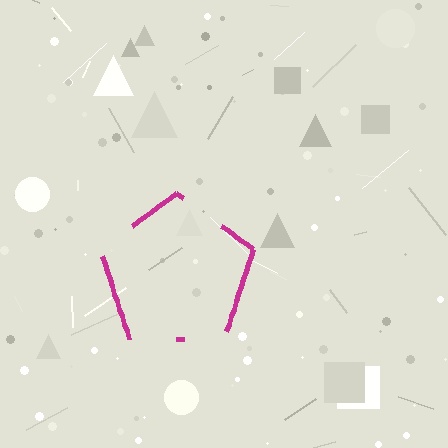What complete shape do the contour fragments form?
The contour fragments form a pentagon.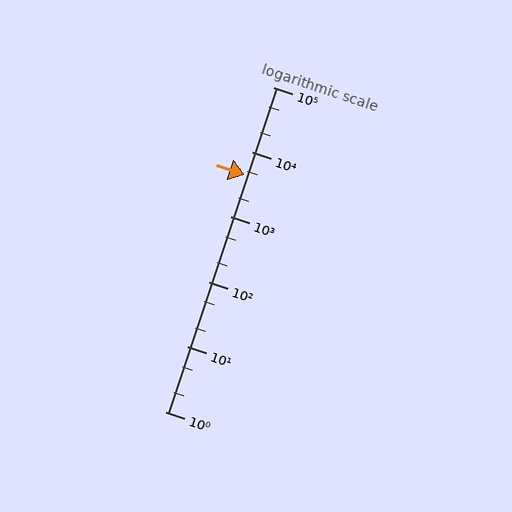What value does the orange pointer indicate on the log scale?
The pointer indicates approximately 4500.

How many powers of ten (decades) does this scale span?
The scale spans 5 decades, from 1 to 100000.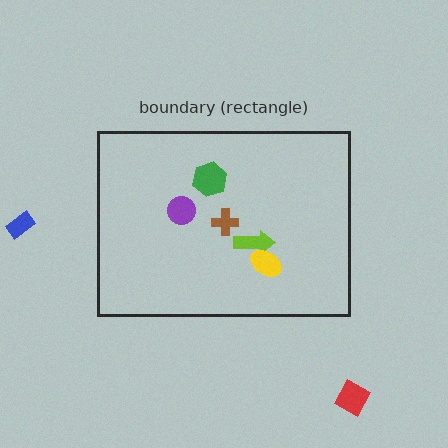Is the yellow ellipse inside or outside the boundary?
Inside.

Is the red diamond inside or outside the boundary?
Outside.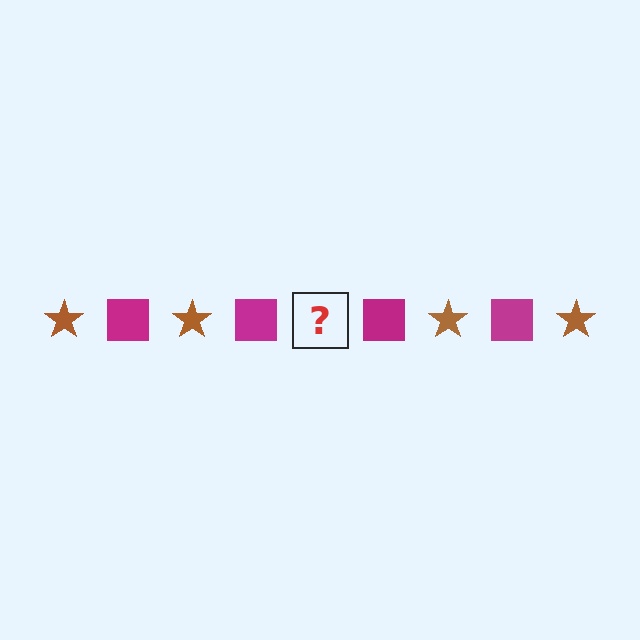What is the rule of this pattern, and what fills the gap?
The rule is that the pattern alternates between brown star and magenta square. The gap should be filled with a brown star.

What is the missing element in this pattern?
The missing element is a brown star.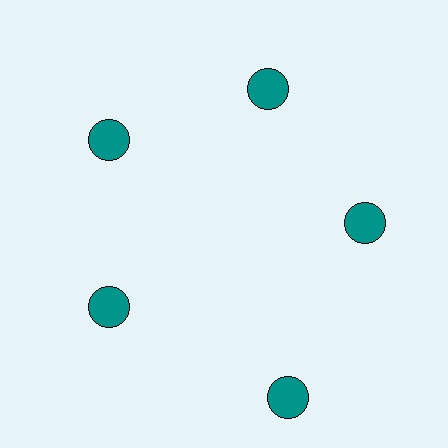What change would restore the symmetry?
The symmetry would be restored by moving it inward, back onto the ring so that all 5 circles sit at equal angles and equal distance from the center.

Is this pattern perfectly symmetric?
No. The 5 teal circles are arranged in a ring, but one element near the 5 o'clock position is pushed outward from the center, breaking the 5-fold rotational symmetry.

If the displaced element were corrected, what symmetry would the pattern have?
It would have 5-fold rotational symmetry — the pattern would map onto itself every 72 degrees.